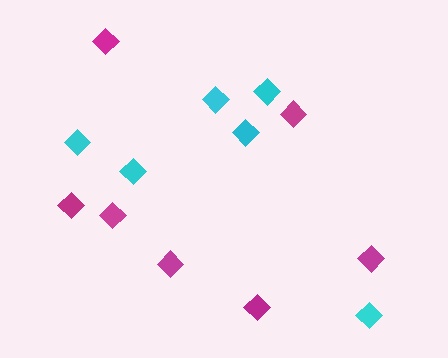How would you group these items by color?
There are 2 groups: one group of magenta diamonds (7) and one group of cyan diamonds (6).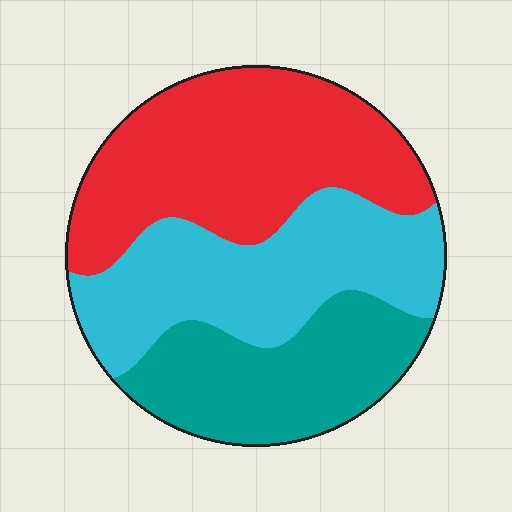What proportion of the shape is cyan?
Cyan covers roughly 35% of the shape.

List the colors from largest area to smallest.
From largest to smallest: red, cyan, teal.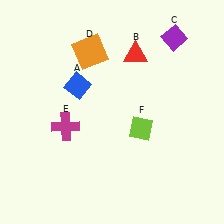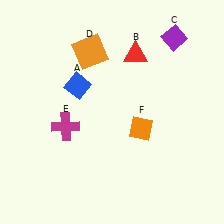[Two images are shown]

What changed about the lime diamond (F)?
In Image 1, F is lime. In Image 2, it changed to orange.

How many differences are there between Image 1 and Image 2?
There is 1 difference between the two images.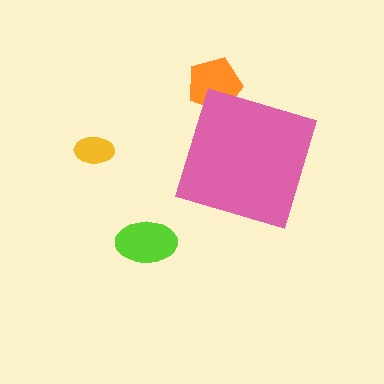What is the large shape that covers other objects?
A pink diamond.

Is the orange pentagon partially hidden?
Yes, the orange pentagon is partially hidden behind the pink diamond.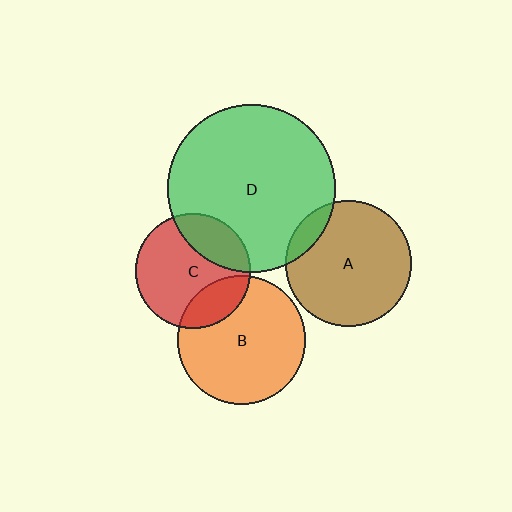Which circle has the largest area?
Circle D (green).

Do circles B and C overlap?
Yes.